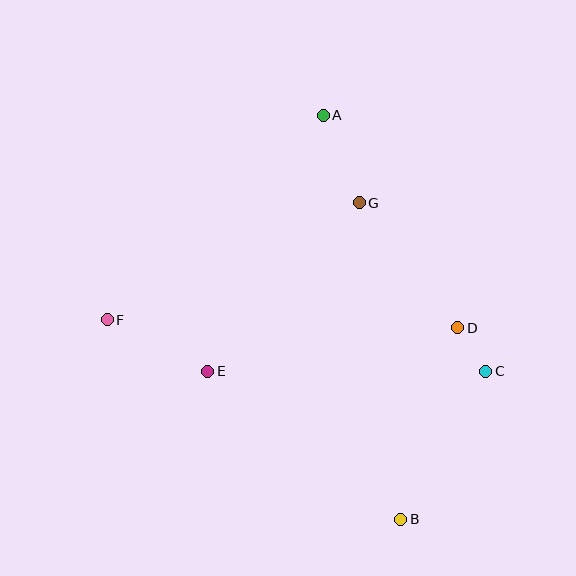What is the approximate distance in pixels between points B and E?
The distance between B and E is approximately 244 pixels.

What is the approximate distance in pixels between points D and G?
The distance between D and G is approximately 159 pixels.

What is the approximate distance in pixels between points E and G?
The distance between E and G is approximately 227 pixels.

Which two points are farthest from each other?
Points A and B are farthest from each other.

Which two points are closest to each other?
Points C and D are closest to each other.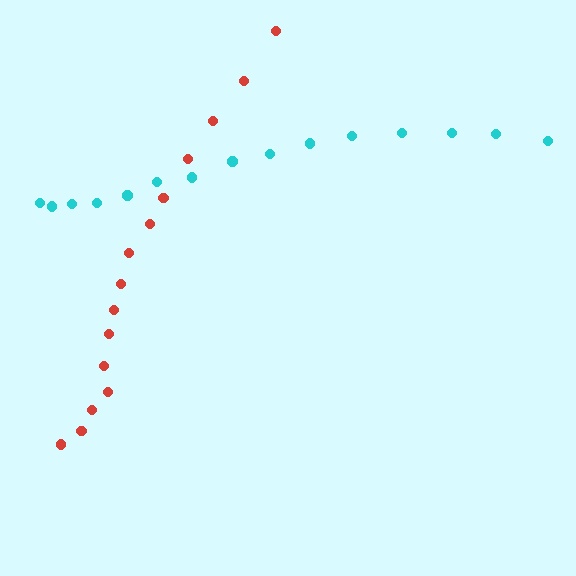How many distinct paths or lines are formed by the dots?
There are 2 distinct paths.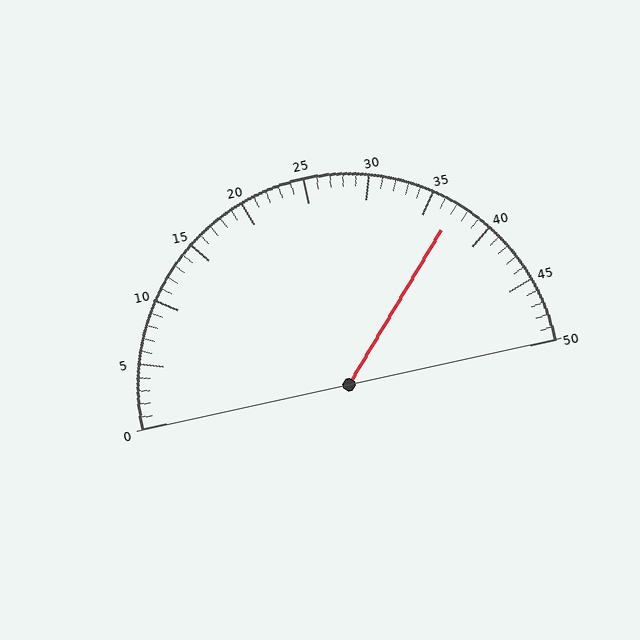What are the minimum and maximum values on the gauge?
The gauge ranges from 0 to 50.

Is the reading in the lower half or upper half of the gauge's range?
The reading is in the upper half of the range (0 to 50).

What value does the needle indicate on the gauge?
The needle indicates approximately 37.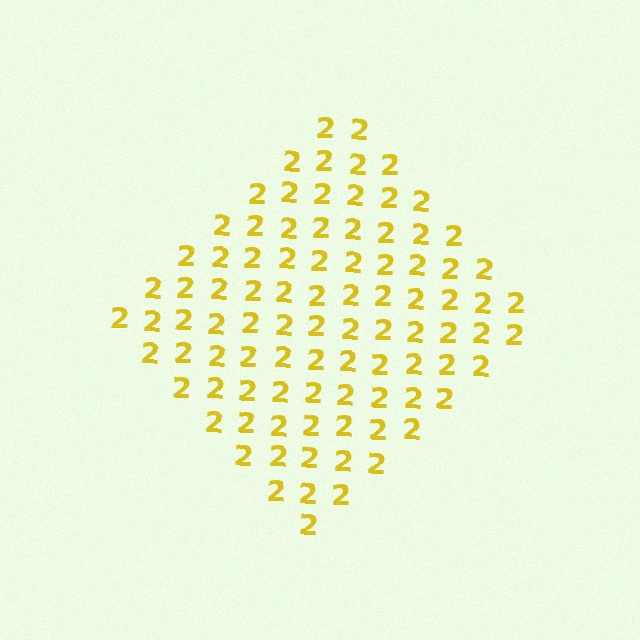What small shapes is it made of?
It is made of small digit 2's.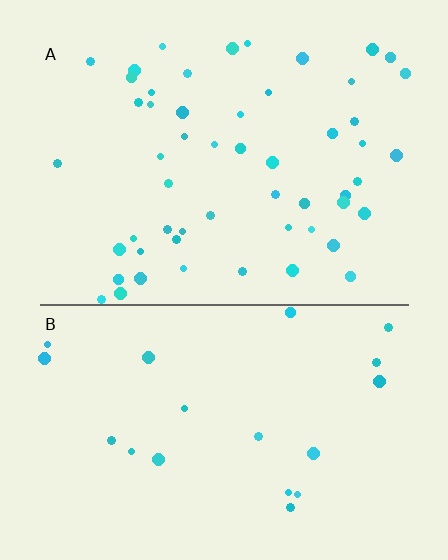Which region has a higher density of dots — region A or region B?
A (the top).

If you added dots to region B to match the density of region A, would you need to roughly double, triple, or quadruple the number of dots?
Approximately triple.